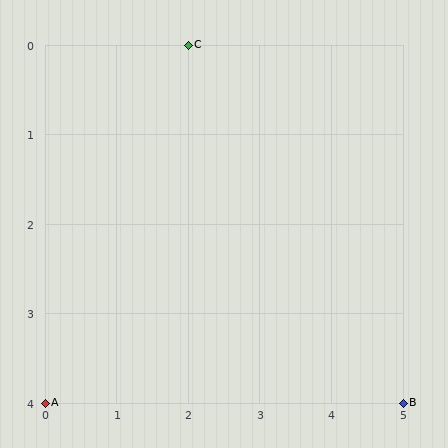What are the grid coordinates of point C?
Point C is at grid coordinates (2, 0).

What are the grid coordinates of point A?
Point A is at grid coordinates (0, 4).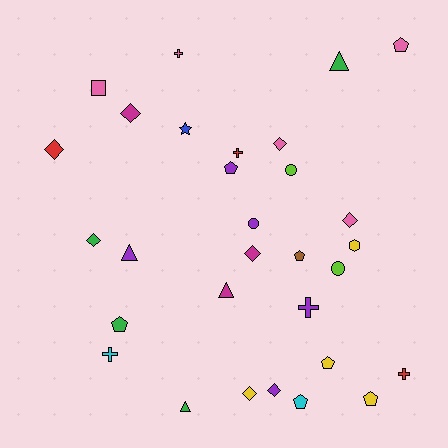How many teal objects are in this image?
There are no teal objects.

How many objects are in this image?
There are 30 objects.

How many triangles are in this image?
There are 4 triangles.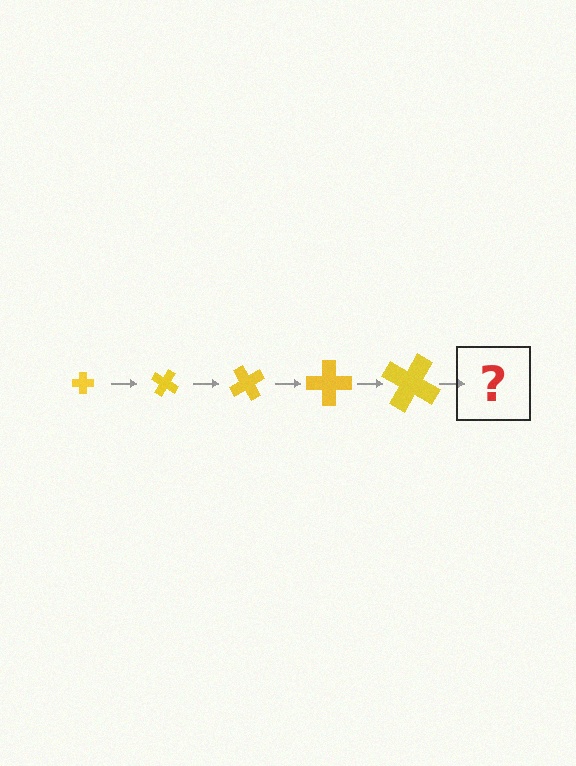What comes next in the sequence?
The next element should be a cross, larger than the previous one and rotated 150 degrees from the start.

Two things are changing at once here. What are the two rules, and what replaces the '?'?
The two rules are that the cross grows larger each step and it rotates 30 degrees each step. The '?' should be a cross, larger than the previous one and rotated 150 degrees from the start.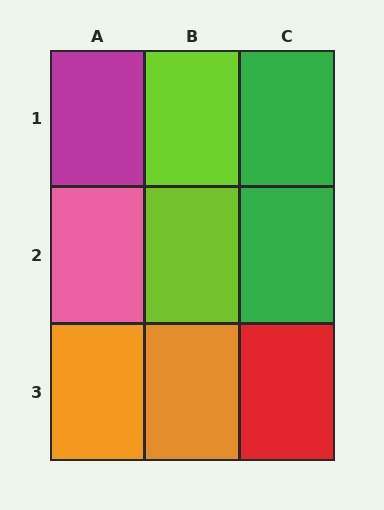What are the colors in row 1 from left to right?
Magenta, lime, green.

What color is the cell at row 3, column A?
Orange.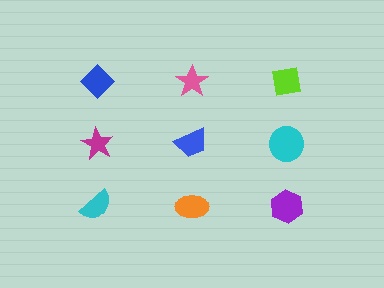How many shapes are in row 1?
3 shapes.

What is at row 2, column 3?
A cyan circle.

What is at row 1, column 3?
A lime square.